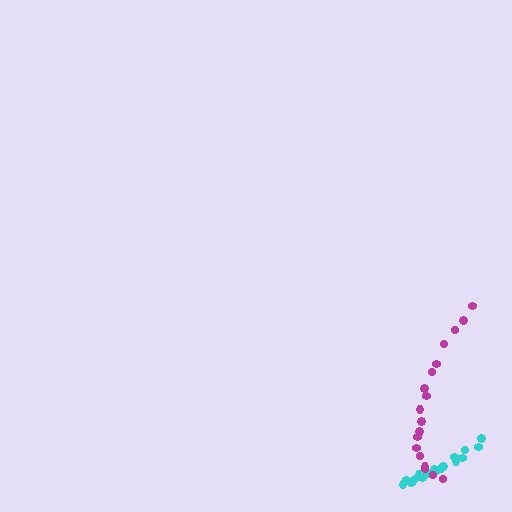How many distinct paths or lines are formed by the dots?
There are 2 distinct paths.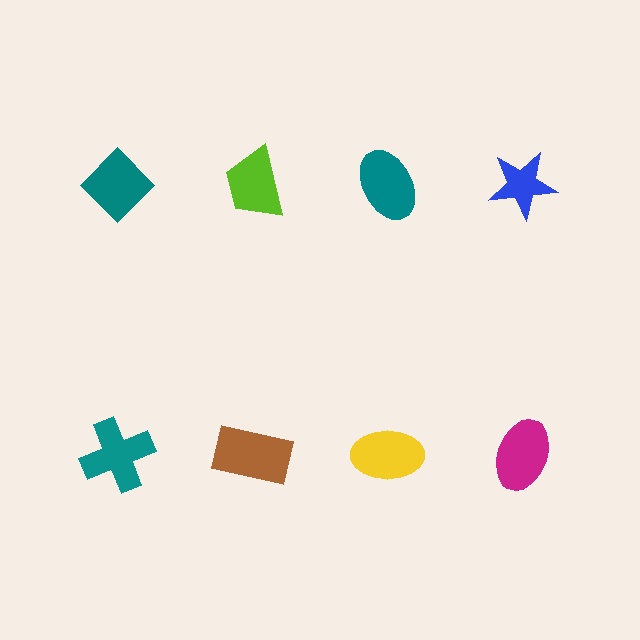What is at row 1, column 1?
A teal diamond.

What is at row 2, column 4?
A magenta ellipse.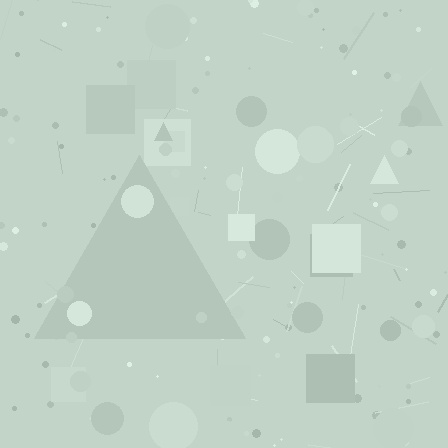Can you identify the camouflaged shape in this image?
The camouflaged shape is a triangle.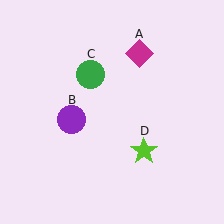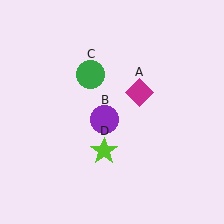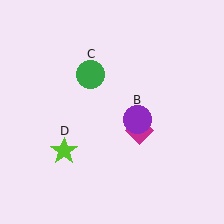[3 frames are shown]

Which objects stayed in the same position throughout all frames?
Green circle (object C) remained stationary.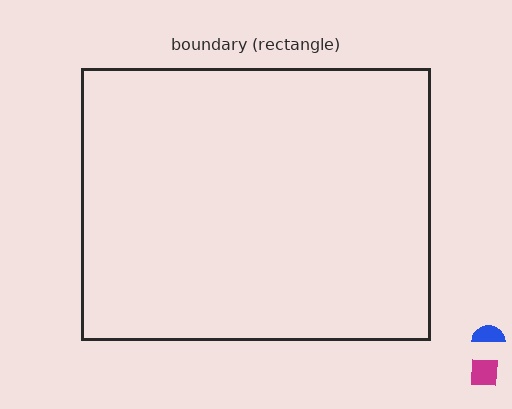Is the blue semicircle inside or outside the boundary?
Outside.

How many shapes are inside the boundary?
0 inside, 2 outside.